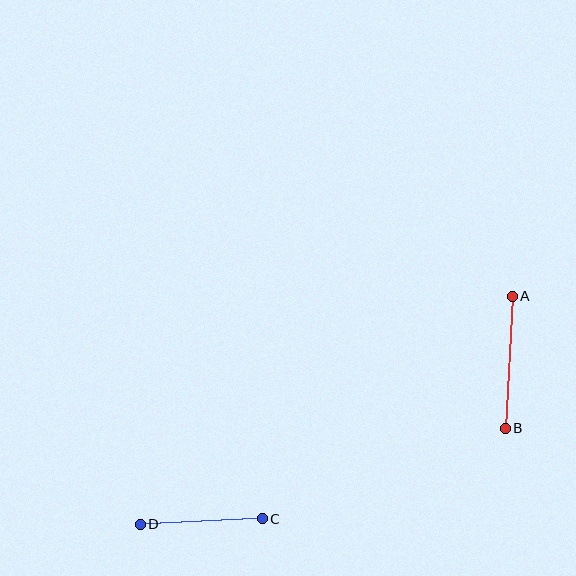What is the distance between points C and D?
The distance is approximately 122 pixels.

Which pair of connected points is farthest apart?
Points A and B are farthest apart.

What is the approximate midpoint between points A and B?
The midpoint is at approximately (509, 362) pixels.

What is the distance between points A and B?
The distance is approximately 133 pixels.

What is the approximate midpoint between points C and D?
The midpoint is at approximately (201, 521) pixels.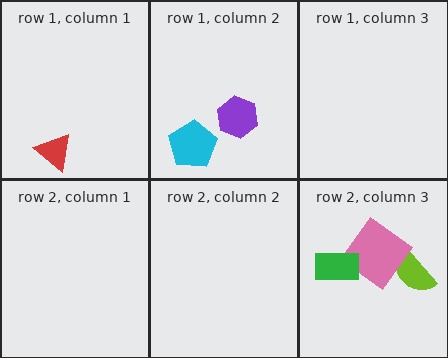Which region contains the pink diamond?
The row 2, column 3 region.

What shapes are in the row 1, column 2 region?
The cyan pentagon, the purple hexagon.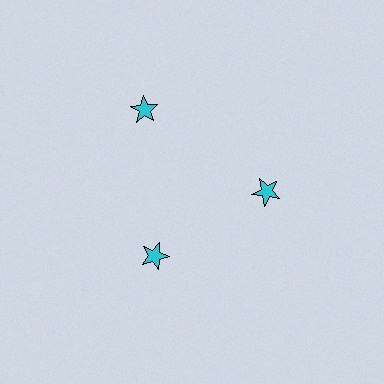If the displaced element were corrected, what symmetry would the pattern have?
It would have 3-fold rotational symmetry — the pattern would map onto itself every 120 degrees.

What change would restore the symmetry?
The symmetry would be restored by moving it inward, back onto the ring so that all 3 stars sit at equal angles and equal distance from the center.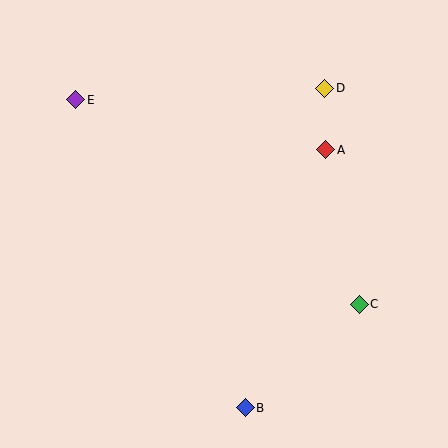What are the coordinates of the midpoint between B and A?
The midpoint between B and A is at (286, 279).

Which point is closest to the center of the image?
Point A at (326, 150) is closest to the center.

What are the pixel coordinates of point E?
Point E is at (76, 100).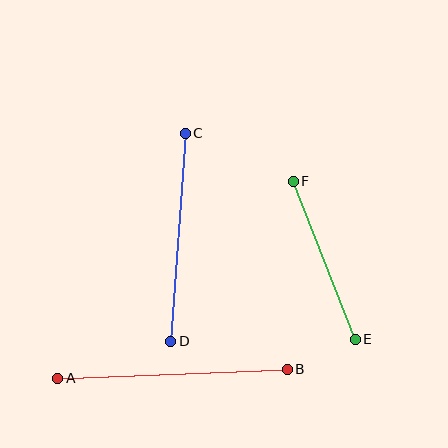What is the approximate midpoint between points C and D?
The midpoint is at approximately (178, 237) pixels.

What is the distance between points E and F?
The distance is approximately 170 pixels.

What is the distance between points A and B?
The distance is approximately 230 pixels.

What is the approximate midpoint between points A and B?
The midpoint is at approximately (173, 374) pixels.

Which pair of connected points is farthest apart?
Points A and B are farthest apart.